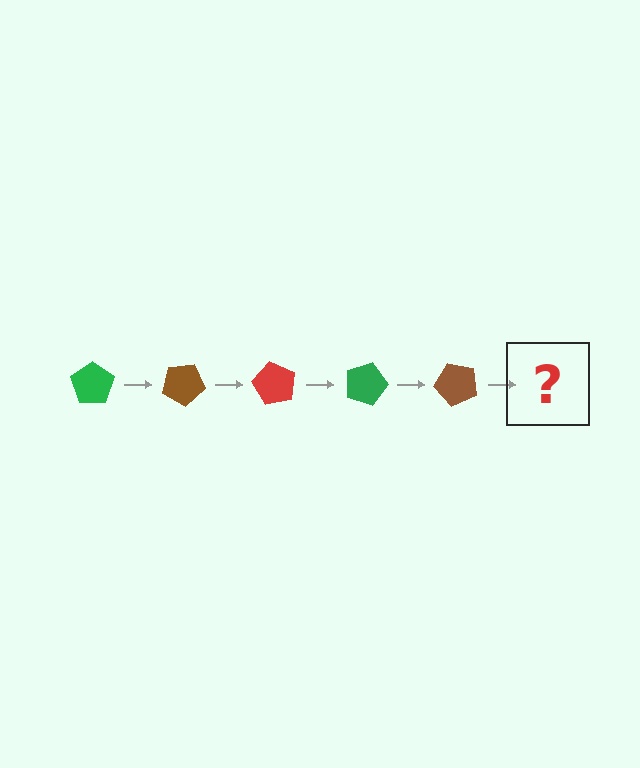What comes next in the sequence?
The next element should be a red pentagon, rotated 150 degrees from the start.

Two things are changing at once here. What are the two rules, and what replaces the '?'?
The two rules are that it rotates 30 degrees each step and the color cycles through green, brown, and red. The '?' should be a red pentagon, rotated 150 degrees from the start.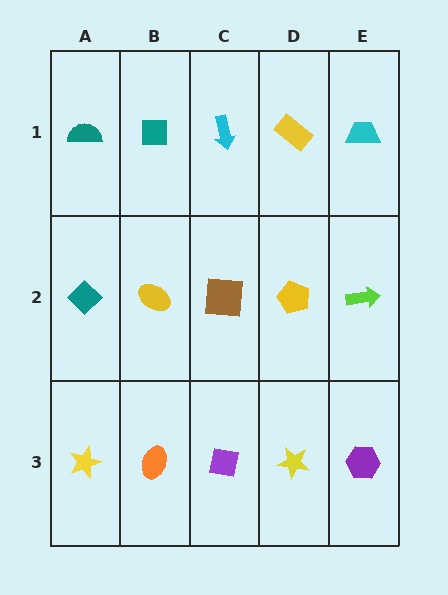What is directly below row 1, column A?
A teal diamond.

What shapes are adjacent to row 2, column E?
A cyan trapezoid (row 1, column E), a purple hexagon (row 3, column E), a yellow pentagon (row 2, column D).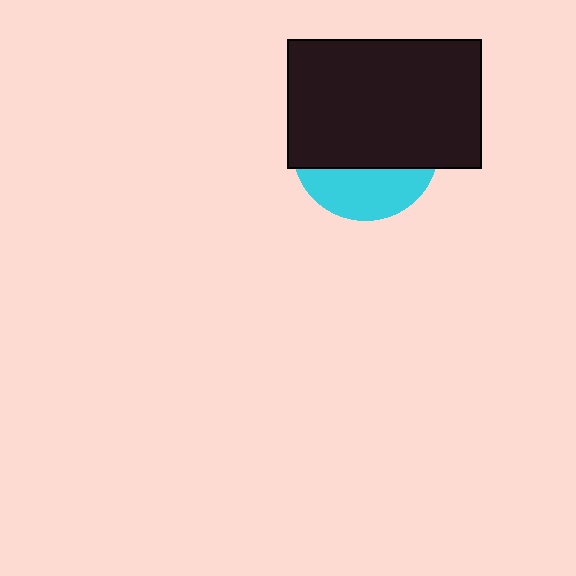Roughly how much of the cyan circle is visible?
A small part of it is visible (roughly 31%).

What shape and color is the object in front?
The object in front is a black rectangle.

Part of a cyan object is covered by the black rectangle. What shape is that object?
It is a circle.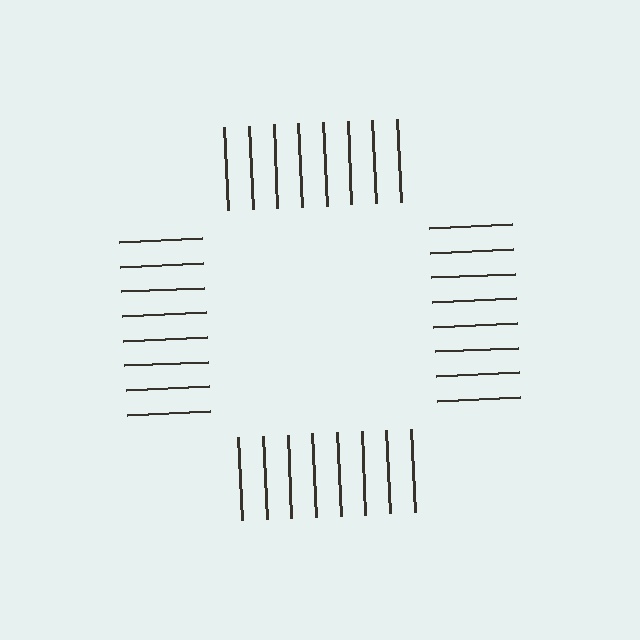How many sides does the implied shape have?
4 sides — the line-ends trace a square.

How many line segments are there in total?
32 — 8 along each of the 4 edges.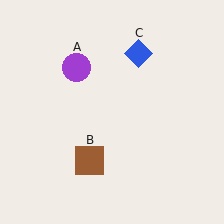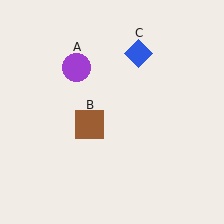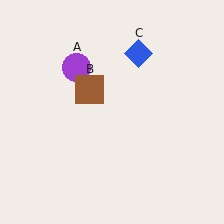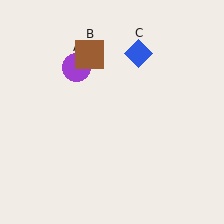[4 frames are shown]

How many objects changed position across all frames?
1 object changed position: brown square (object B).